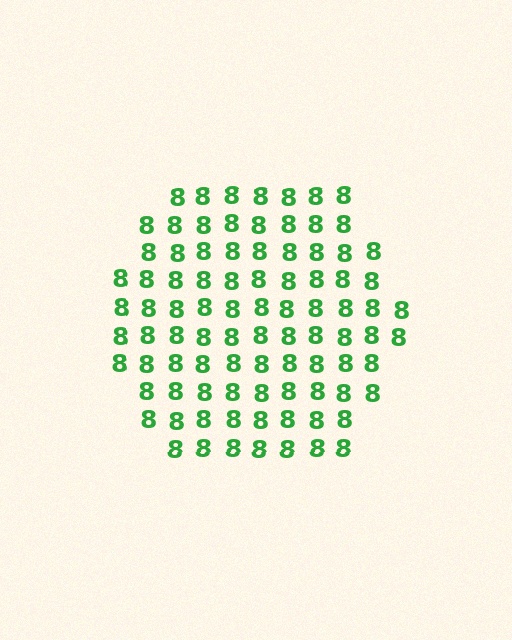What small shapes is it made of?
It is made of small digit 8's.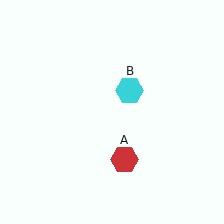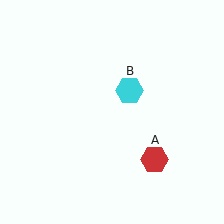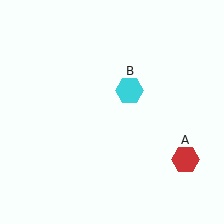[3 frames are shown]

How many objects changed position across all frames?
1 object changed position: red hexagon (object A).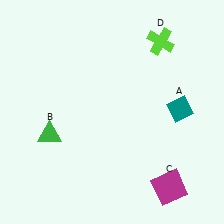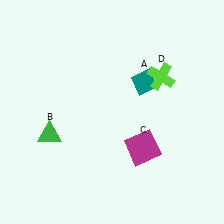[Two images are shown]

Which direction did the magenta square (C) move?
The magenta square (C) moved up.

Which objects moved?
The objects that moved are: the teal diamond (A), the magenta square (C), the lime cross (D).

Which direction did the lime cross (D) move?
The lime cross (D) moved down.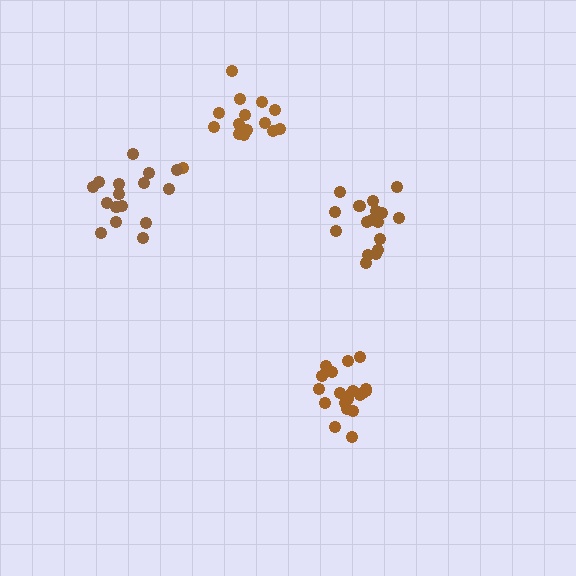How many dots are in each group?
Group 1: 15 dots, Group 2: 17 dots, Group 3: 20 dots, Group 4: 17 dots (69 total).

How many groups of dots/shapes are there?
There are 4 groups.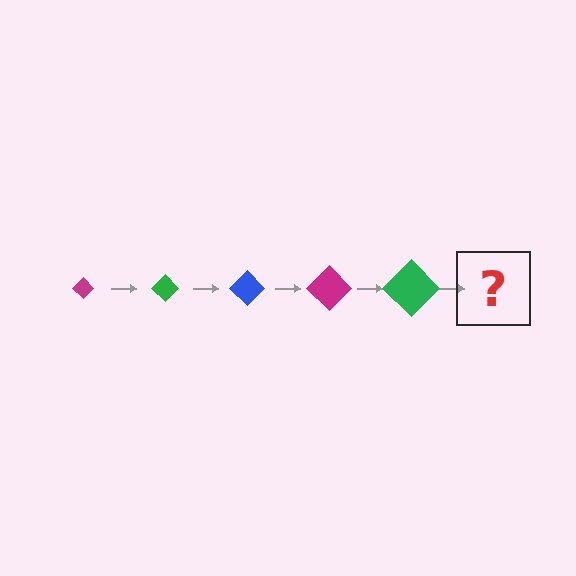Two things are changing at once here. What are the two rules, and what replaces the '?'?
The two rules are that the diamond grows larger each step and the color cycles through magenta, green, and blue. The '?' should be a blue diamond, larger than the previous one.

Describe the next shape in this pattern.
It should be a blue diamond, larger than the previous one.